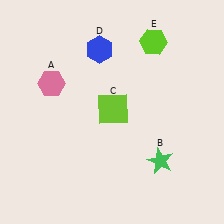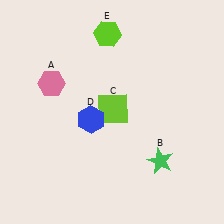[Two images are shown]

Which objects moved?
The objects that moved are: the blue hexagon (D), the lime hexagon (E).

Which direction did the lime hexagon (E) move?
The lime hexagon (E) moved left.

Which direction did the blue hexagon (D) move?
The blue hexagon (D) moved down.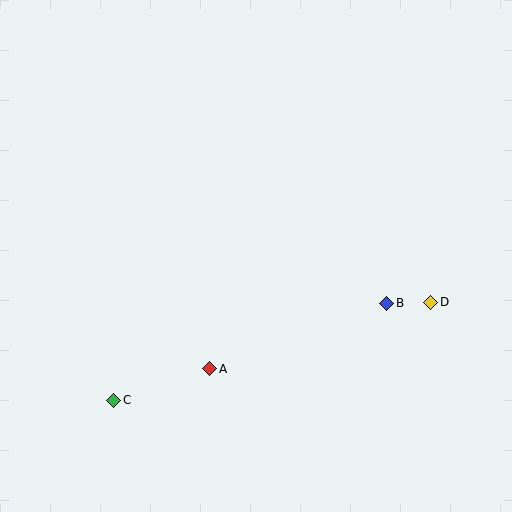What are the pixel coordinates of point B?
Point B is at (387, 303).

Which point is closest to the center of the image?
Point A at (210, 369) is closest to the center.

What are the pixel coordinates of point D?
Point D is at (431, 302).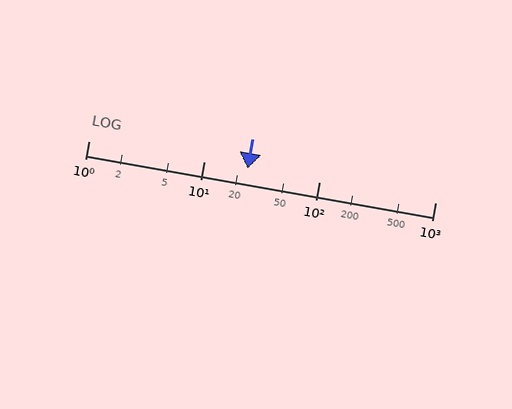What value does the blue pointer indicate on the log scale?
The pointer indicates approximately 24.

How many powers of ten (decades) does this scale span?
The scale spans 3 decades, from 1 to 1000.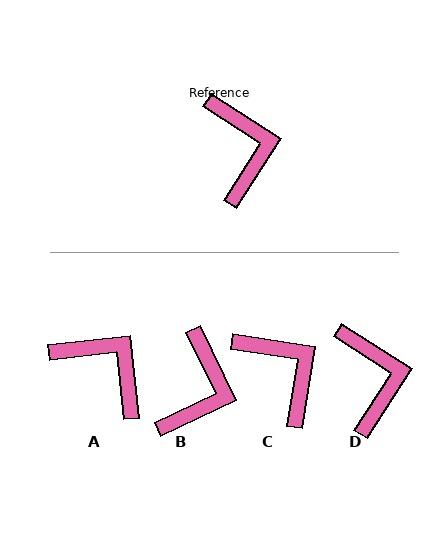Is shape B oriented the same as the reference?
No, it is off by about 32 degrees.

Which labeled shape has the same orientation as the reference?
D.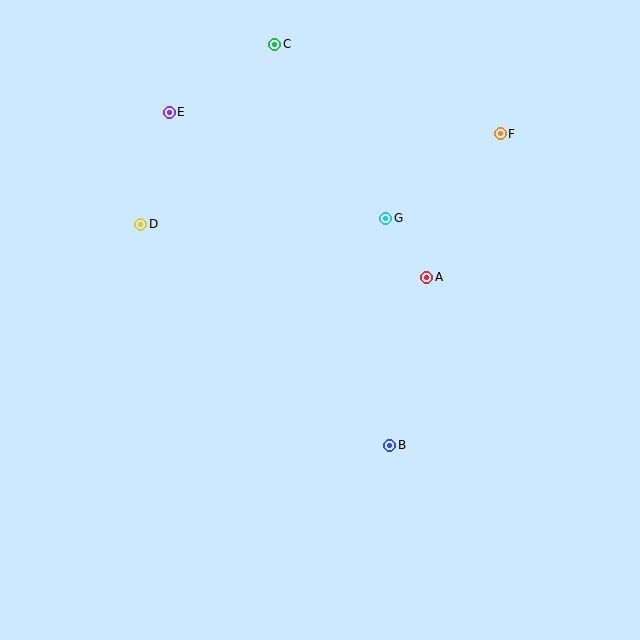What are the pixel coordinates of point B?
Point B is at (390, 445).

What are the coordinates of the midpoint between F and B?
The midpoint between F and B is at (445, 289).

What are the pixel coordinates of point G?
Point G is at (386, 218).